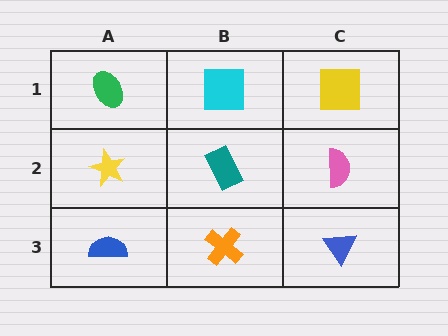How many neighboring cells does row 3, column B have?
3.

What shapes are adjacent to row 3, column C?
A pink semicircle (row 2, column C), an orange cross (row 3, column B).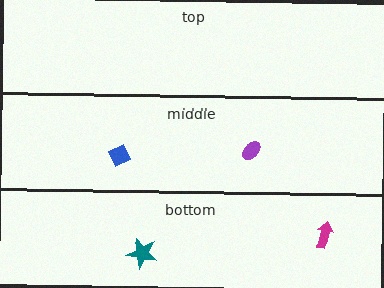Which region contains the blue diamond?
The middle region.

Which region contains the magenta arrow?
The bottom region.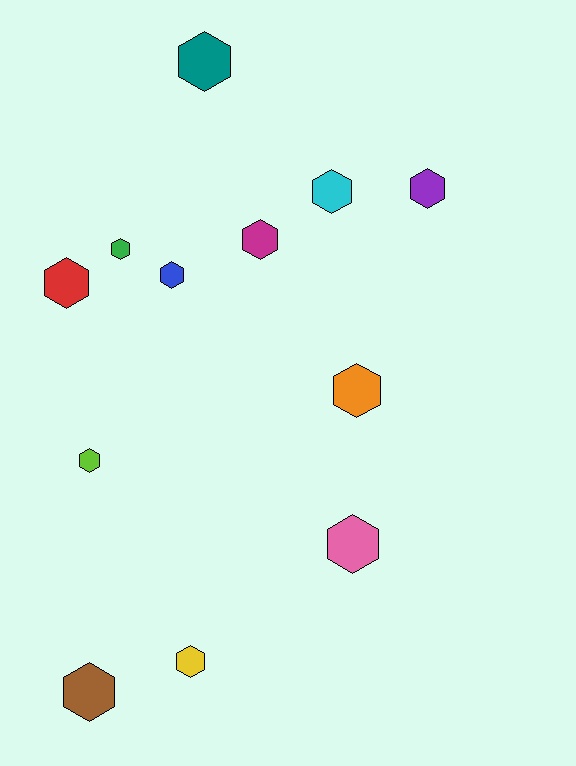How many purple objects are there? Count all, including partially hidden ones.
There is 1 purple object.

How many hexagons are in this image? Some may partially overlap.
There are 12 hexagons.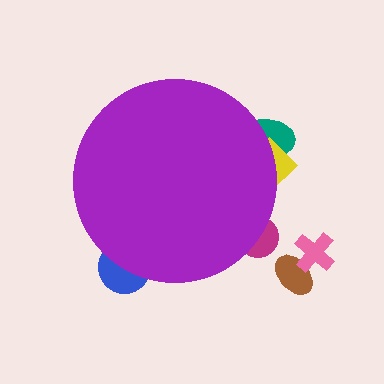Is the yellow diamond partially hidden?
Yes, the yellow diamond is partially hidden behind the purple circle.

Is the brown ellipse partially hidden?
No, the brown ellipse is fully visible.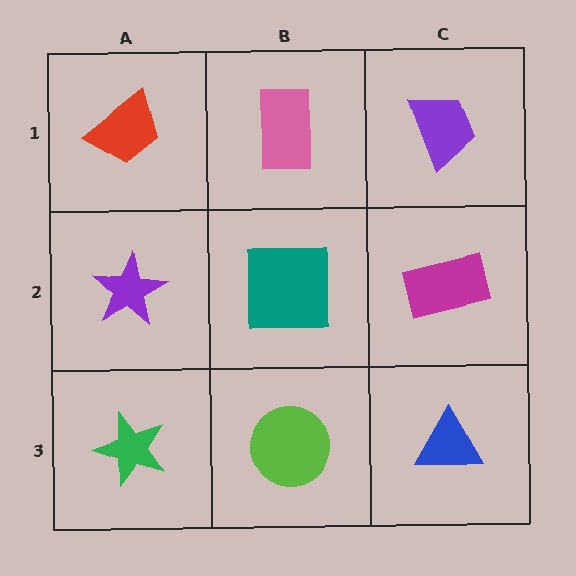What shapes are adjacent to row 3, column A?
A purple star (row 2, column A), a lime circle (row 3, column B).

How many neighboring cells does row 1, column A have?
2.